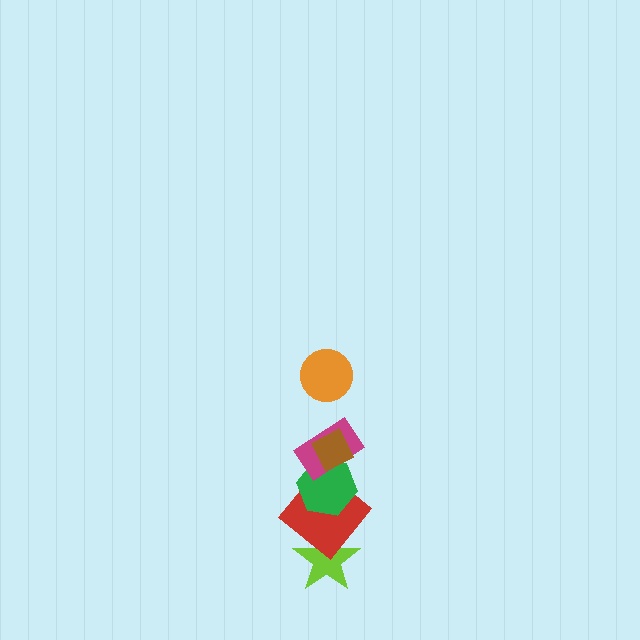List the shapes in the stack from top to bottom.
From top to bottom: the orange circle, the brown diamond, the magenta rectangle, the green hexagon, the red diamond, the lime star.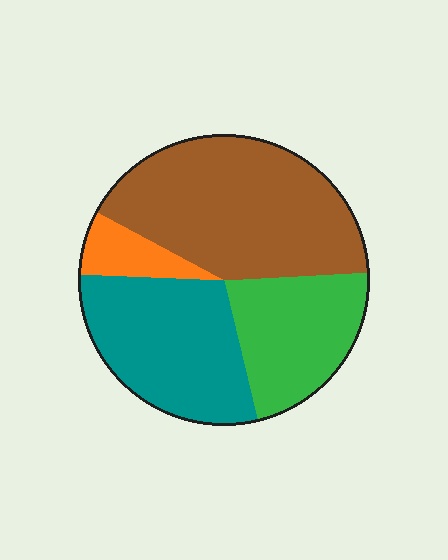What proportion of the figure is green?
Green takes up about one fifth (1/5) of the figure.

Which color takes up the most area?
Brown, at roughly 40%.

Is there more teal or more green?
Teal.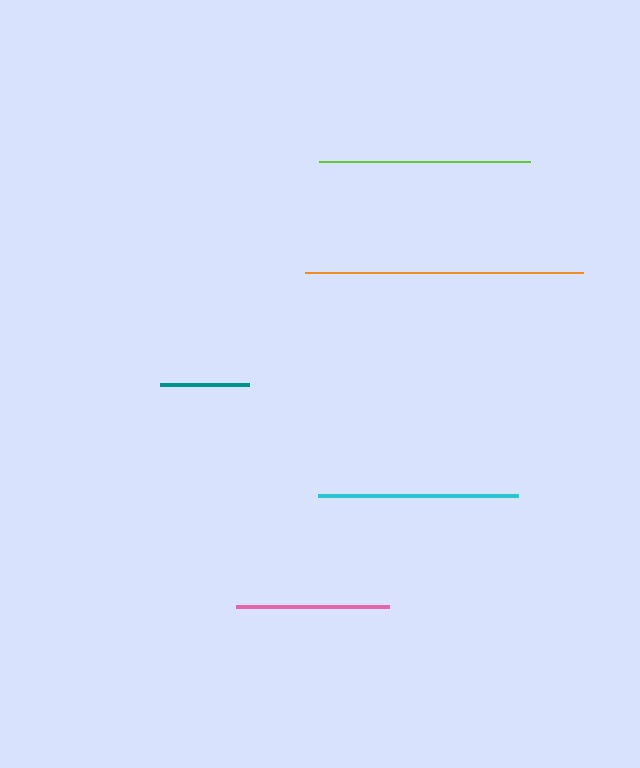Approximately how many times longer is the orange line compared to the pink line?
The orange line is approximately 1.8 times the length of the pink line.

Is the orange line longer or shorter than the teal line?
The orange line is longer than the teal line.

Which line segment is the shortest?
The teal line is the shortest at approximately 90 pixels.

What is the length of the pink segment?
The pink segment is approximately 153 pixels long.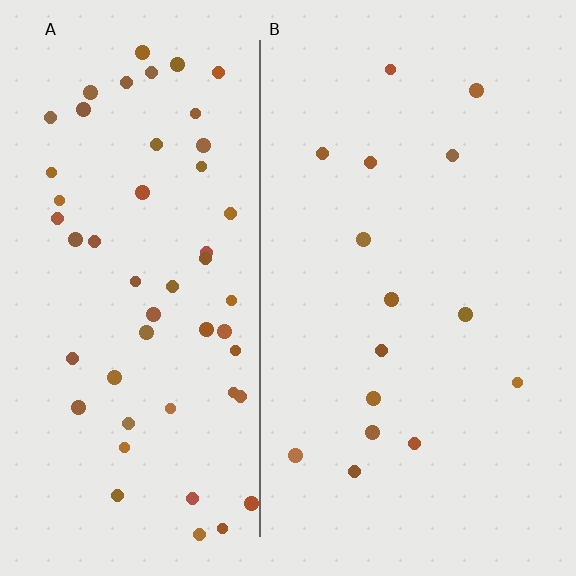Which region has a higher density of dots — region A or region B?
A (the left).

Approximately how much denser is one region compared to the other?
Approximately 3.6× — region A over region B.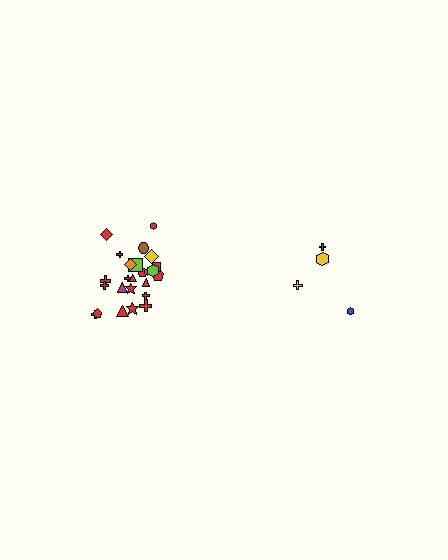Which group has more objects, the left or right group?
The left group.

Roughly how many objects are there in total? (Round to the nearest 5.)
Roughly 30 objects in total.